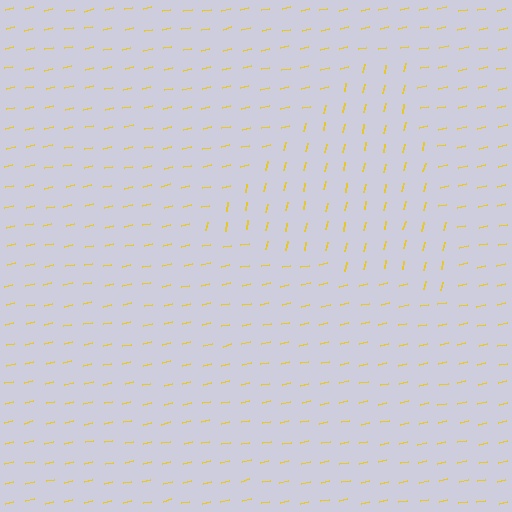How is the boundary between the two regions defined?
The boundary is defined purely by a change in line orientation (approximately 66 degrees difference). All lines are the same color and thickness.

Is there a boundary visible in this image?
Yes, there is a texture boundary formed by a change in line orientation.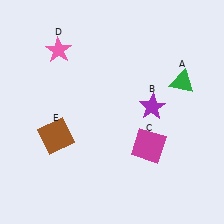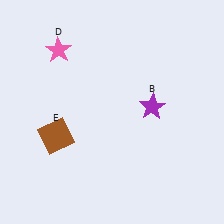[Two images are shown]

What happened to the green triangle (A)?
The green triangle (A) was removed in Image 2. It was in the top-right area of Image 1.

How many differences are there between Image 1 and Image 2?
There are 2 differences between the two images.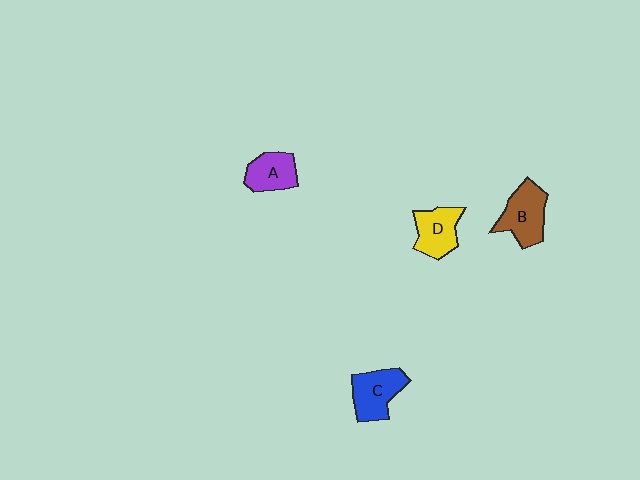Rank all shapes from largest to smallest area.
From largest to smallest: B (brown), C (blue), D (yellow), A (purple).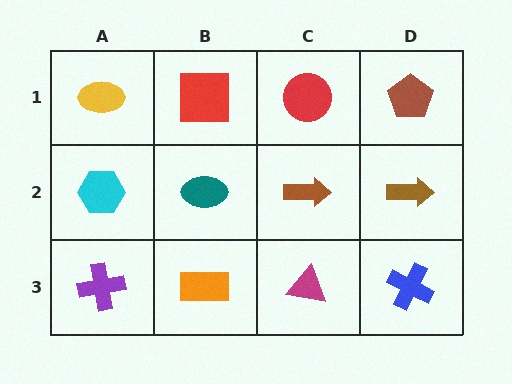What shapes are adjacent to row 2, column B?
A red square (row 1, column B), an orange rectangle (row 3, column B), a cyan hexagon (row 2, column A), a brown arrow (row 2, column C).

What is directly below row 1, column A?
A cyan hexagon.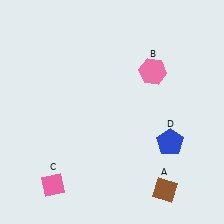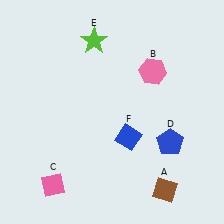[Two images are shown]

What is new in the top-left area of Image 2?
A lime star (E) was added in the top-left area of Image 2.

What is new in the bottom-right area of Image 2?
A blue diamond (F) was added in the bottom-right area of Image 2.